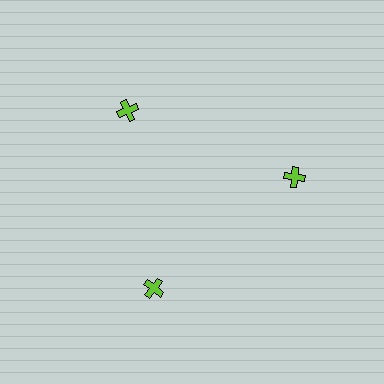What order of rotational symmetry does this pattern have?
This pattern has 3-fold rotational symmetry.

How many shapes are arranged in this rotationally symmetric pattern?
There are 3 shapes, arranged in 3 groups of 1.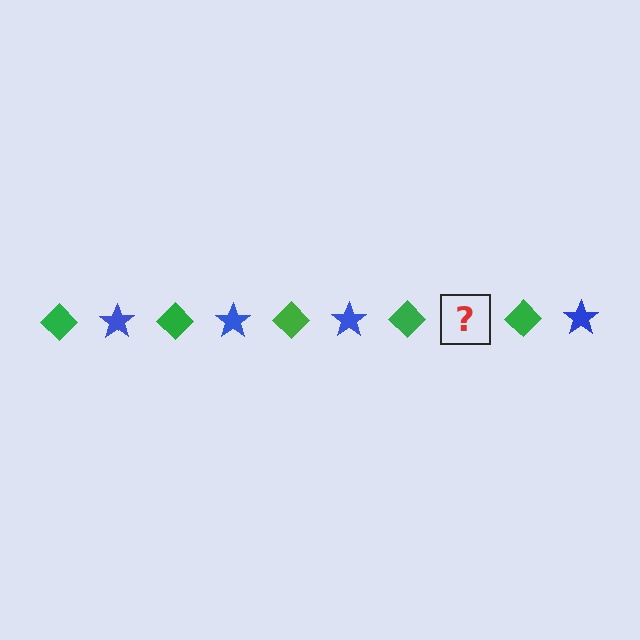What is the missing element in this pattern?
The missing element is a blue star.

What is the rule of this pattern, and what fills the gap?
The rule is that the pattern alternates between green diamond and blue star. The gap should be filled with a blue star.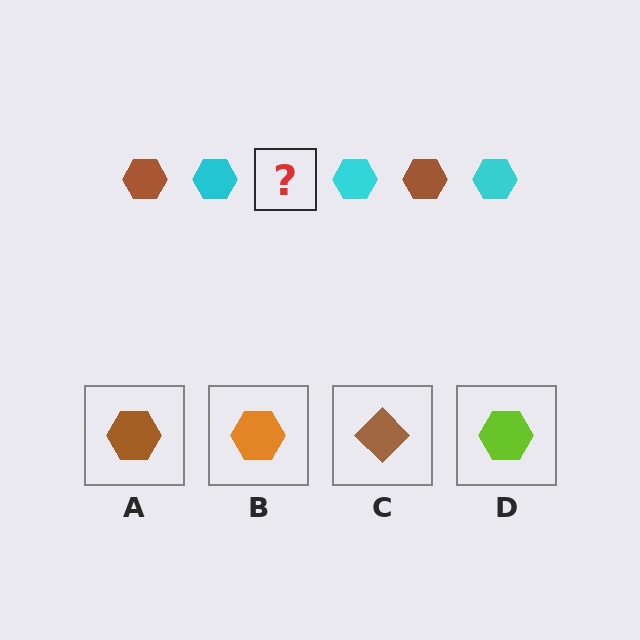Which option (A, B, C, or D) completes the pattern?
A.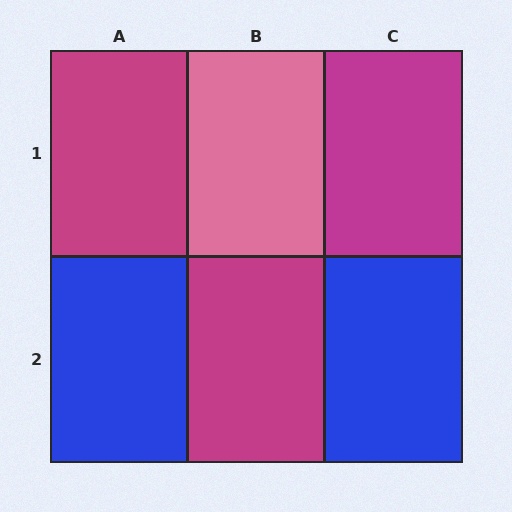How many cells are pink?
1 cell is pink.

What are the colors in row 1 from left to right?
Magenta, pink, magenta.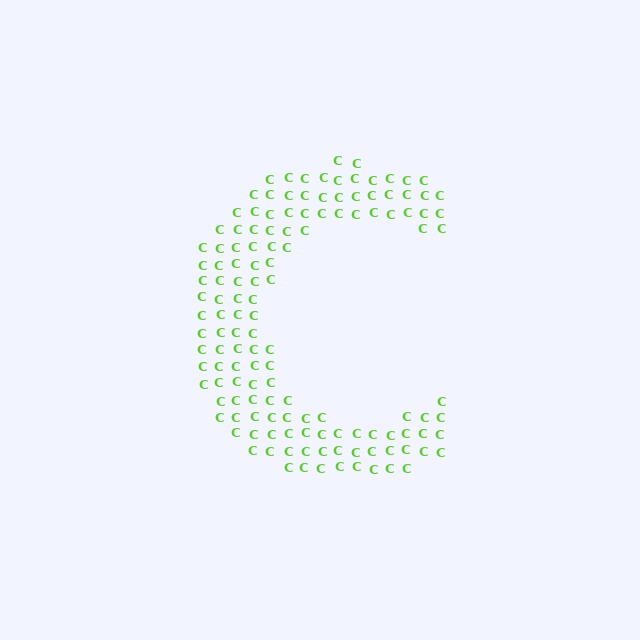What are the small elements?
The small elements are letter C's.